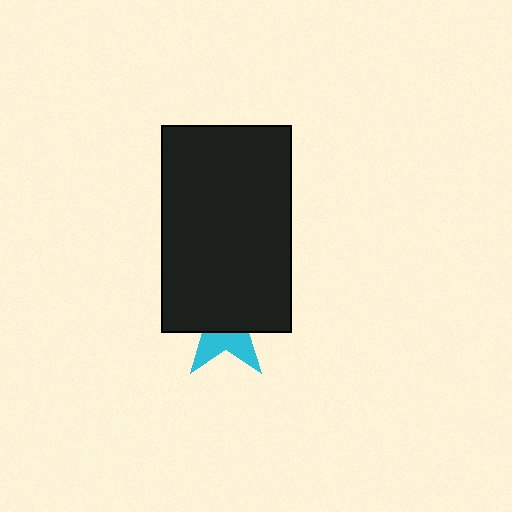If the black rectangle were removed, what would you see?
You would see the complete cyan star.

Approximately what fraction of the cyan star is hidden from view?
Roughly 65% of the cyan star is hidden behind the black rectangle.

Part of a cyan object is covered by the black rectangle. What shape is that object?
It is a star.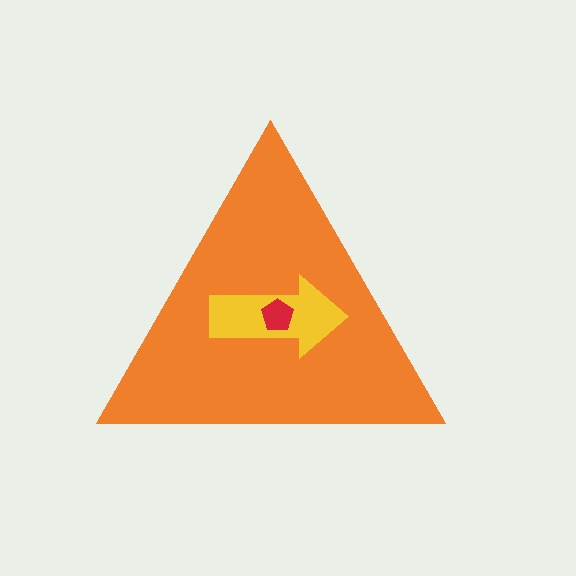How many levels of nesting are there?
3.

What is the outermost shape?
The orange triangle.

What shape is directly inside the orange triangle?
The yellow arrow.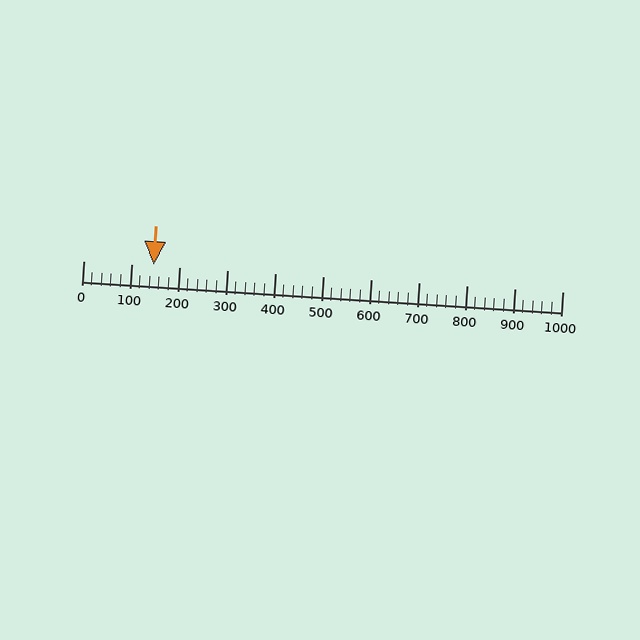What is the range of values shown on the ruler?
The ruler shows values from 0 to 1000.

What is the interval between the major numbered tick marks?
The major tick marks are spaced 100 units apart.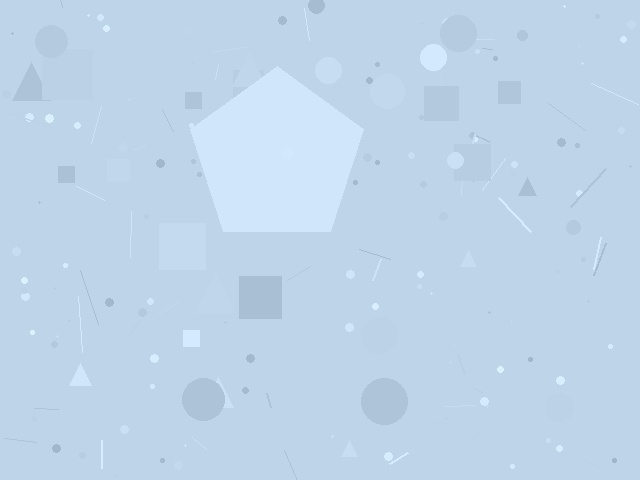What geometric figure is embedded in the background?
A pentagon is embedded in the background.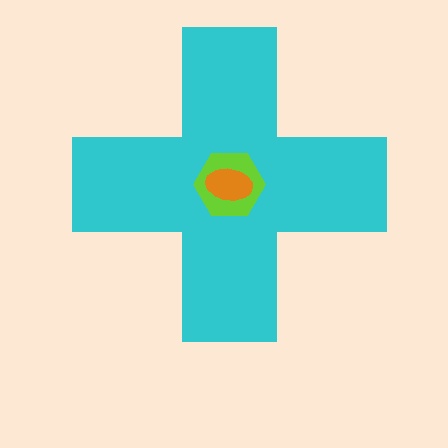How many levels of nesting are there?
3.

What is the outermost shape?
The cyan cross.